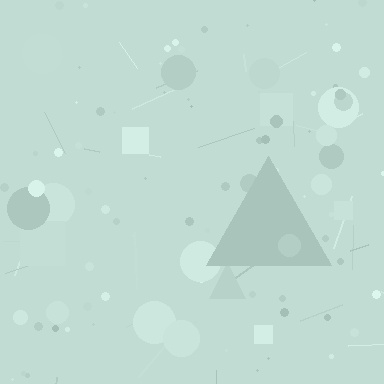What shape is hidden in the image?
A triangle is hidden in the image.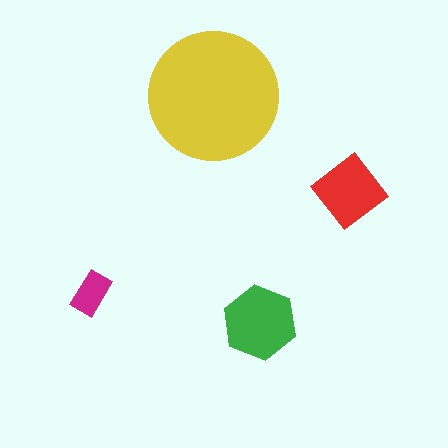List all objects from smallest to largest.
The magenta rectangle, the red diamond, the green hexagon, the yellow circle.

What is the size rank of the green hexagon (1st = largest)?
2nd.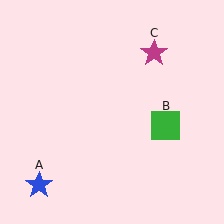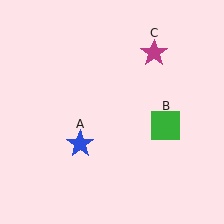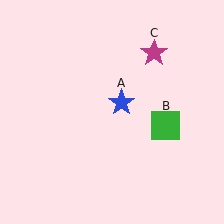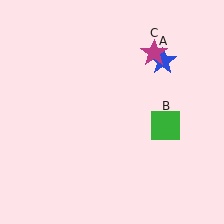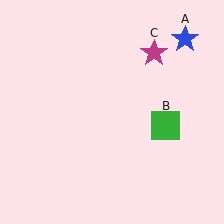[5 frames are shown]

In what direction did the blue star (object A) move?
The blue star (object A) moved up and to the right.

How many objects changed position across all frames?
1 object changed position: blue star (object A).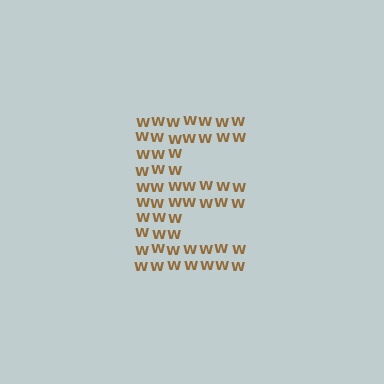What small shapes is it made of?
It is made of small letter W's.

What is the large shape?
The large shape is the letter E.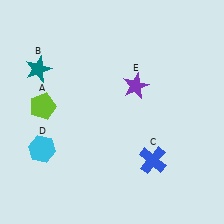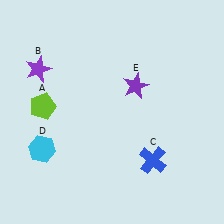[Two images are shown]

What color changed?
The star (B) changed from teal in Image 1 to purple in Image 2.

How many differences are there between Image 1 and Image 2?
There is 1 difference between the two images.